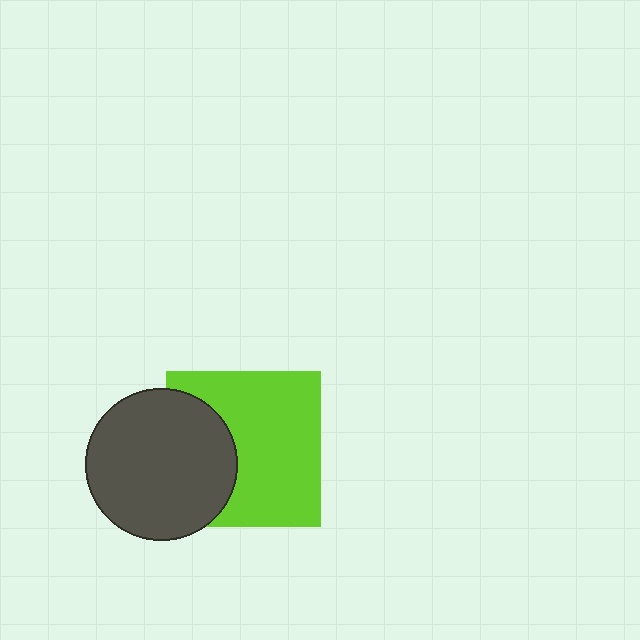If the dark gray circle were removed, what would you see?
You would see the complete lime square.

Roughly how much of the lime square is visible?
Most of it is visible (roughly 66%).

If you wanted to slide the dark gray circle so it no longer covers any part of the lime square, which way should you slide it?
Slide it left — that is the most direct way to separate the two shapes.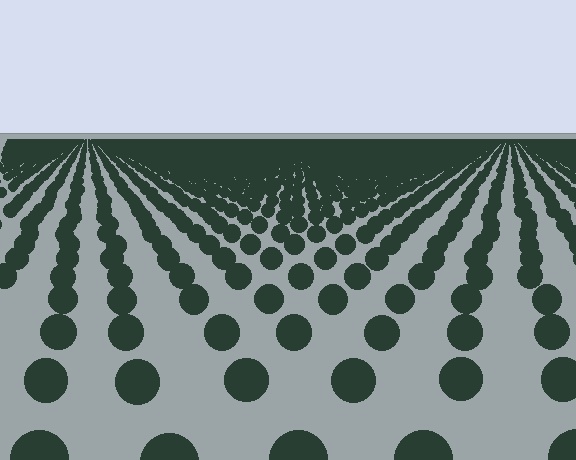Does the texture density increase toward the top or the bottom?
Density increases toward the top.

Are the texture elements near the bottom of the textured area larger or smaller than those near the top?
Larger. Near the bottom, elements are closer to the viewer and appear at a bigger on-screen size.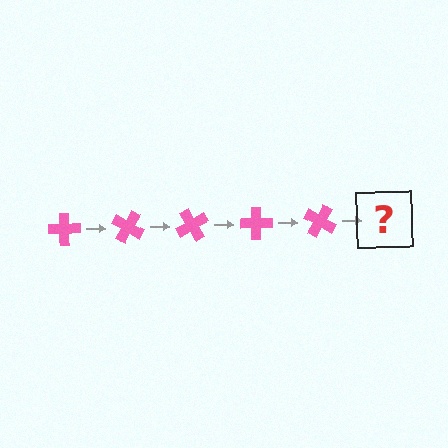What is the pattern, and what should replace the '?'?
The pattern is that the cross rotates 30 degrees each step. The '?' should be a pink cross rotated 150 degrees.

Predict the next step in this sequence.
The next step is a pink cross rotated 150 degrees.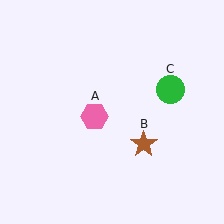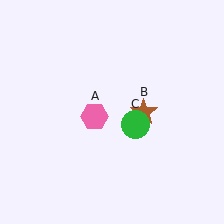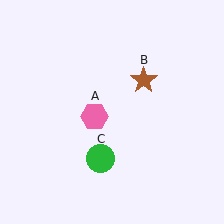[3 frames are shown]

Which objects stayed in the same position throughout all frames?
Pink hexagon (object A) remained stationary.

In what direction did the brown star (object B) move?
The brown star (object B) moved up.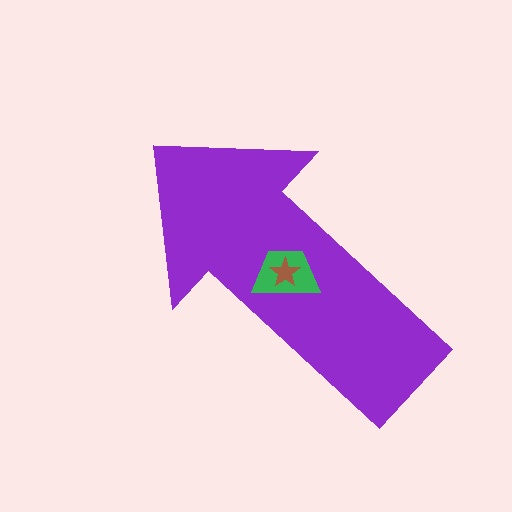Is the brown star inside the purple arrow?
Yes.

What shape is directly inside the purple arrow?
The green trapezoid.